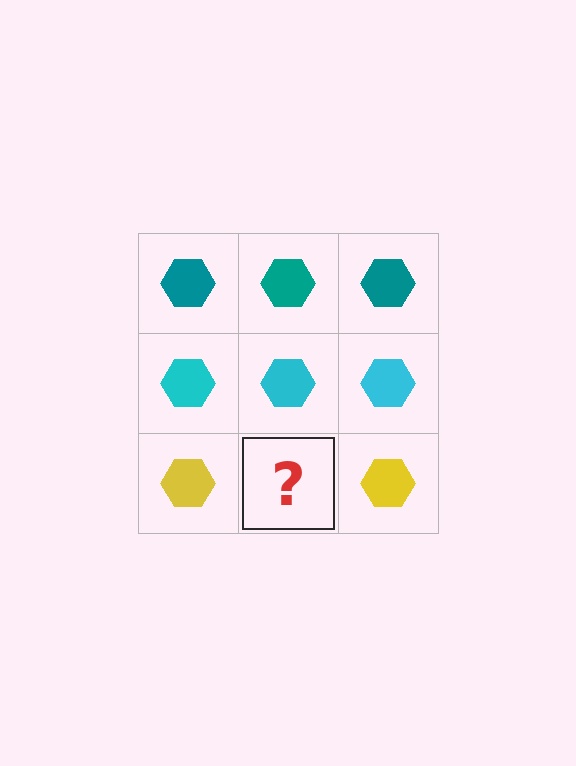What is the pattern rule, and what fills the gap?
The rule is that each row has a consistent color. The gap should be filled with a yellow hexagon.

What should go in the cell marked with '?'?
The missing cell should contain a yellow hexagon.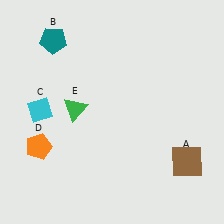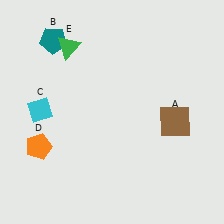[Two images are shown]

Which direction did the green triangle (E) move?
The green triangle (E) moved up.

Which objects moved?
The objects that moved are: the brown square (A), the green triangle (E).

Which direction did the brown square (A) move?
The brown square (A) moved up.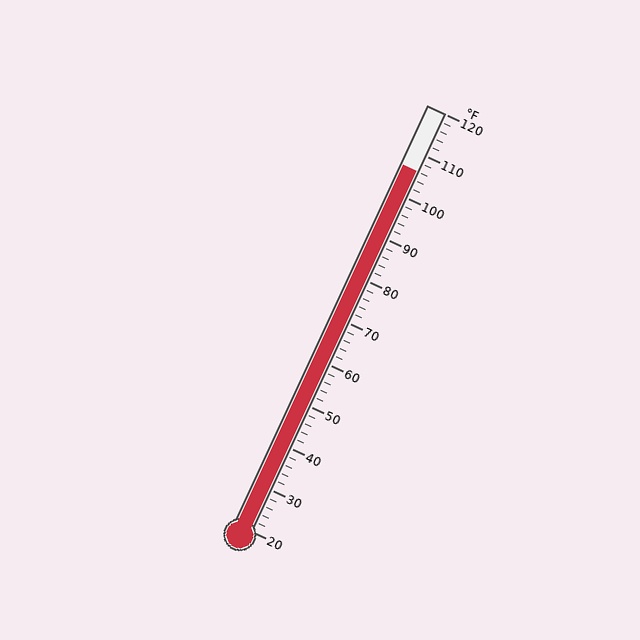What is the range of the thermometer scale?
The thermometer scale ranges from 20°F to 120°F.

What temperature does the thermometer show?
The thermometer shows approximately 106°F.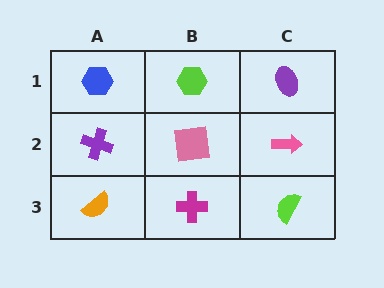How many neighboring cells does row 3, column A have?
2.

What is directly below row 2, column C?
A lime semicircle.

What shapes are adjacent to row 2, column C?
A purple ellipse (row 1, column C), a lime semicircle (row 3, column C), a pink square (row 2, column B).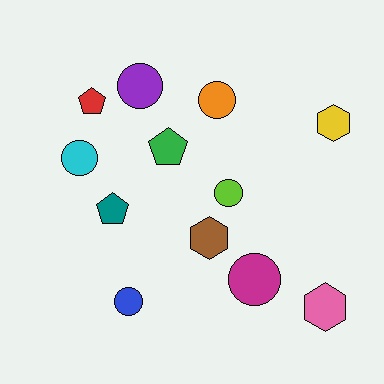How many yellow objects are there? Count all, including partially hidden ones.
There is 1 yellow object.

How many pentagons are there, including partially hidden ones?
There are 3 pentagons.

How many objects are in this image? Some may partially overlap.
There are 12 objects.